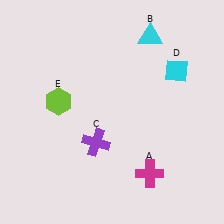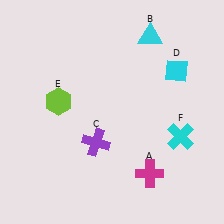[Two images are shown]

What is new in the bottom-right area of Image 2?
A cyan cross (F) was added in the bottom-right area of Image 2.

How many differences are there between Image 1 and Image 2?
There is 1 difference between the two images.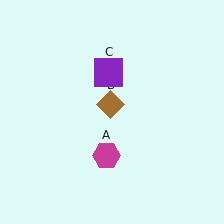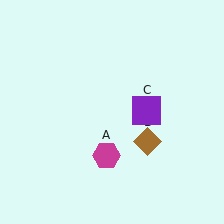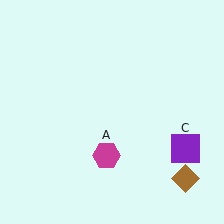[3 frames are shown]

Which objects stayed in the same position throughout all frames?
Magenta hexagon (object A) remained stationary.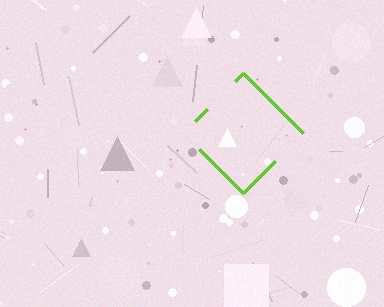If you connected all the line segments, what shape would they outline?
They would outline a diamond.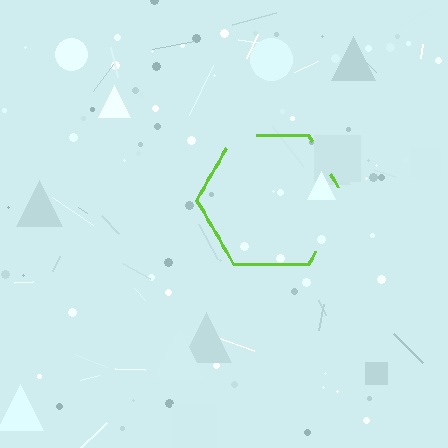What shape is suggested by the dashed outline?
The dashed outline suggests a hexagon.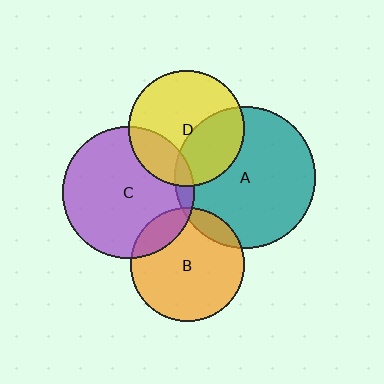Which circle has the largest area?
Circle A (teal).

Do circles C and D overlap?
Yes.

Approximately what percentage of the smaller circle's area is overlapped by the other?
Approximately 20%.